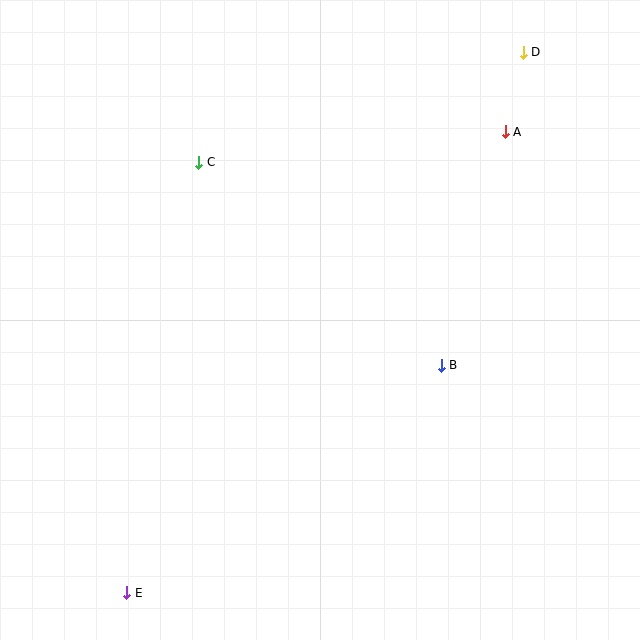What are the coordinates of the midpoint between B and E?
The midpoint between B and E is at (284, 479).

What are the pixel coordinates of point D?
Point D is at (523, 52).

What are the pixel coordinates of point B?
Point B is at (441, 365).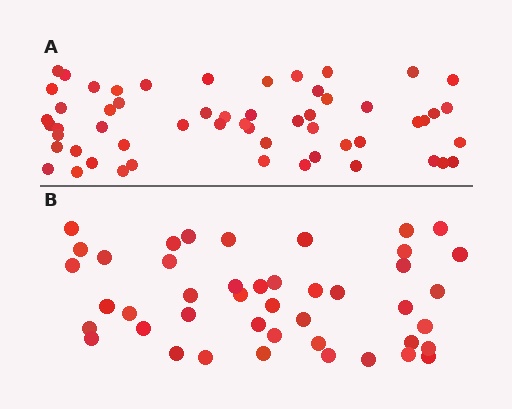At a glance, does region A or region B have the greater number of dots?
Region A (the top region) has more dots.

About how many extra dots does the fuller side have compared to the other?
Region A has roughly 12 or so more dots than region B.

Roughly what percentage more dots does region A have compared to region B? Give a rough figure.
About 25% more.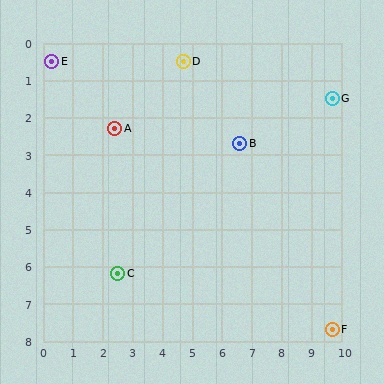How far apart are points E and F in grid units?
Points E and F are about 11.8 grid units apart.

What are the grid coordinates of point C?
Point C is at approximately (2.5, 6.2).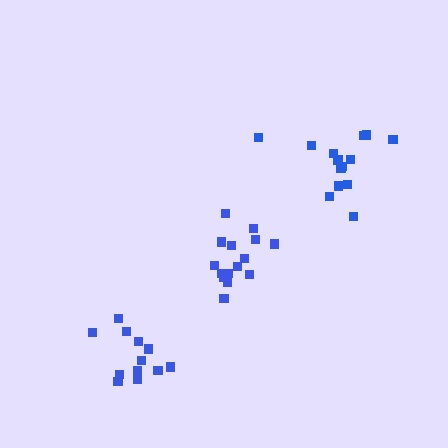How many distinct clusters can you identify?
There are 3 distinct clusters.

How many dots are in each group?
Group 1: 14 dots, Group 2: 12 dots, Group 3: 15 dots (41 total).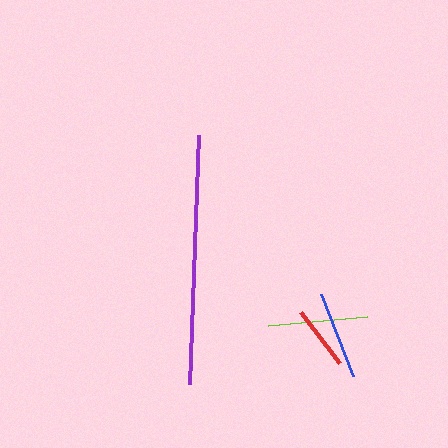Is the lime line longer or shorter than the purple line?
The purple line is longer than the lime line.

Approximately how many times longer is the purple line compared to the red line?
The purple line is approximately 3.9 times the length of the red line.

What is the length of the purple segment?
The purple segment is approximately 250 pixels long.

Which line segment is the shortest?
The red line is the shortest at approximately 65 pixels.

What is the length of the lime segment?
The lime segment is approximately 99 pixels long.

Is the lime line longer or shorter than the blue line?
The lime line is longer than the blue line.